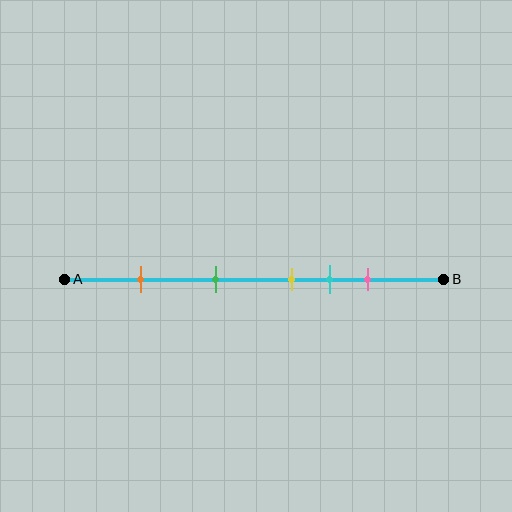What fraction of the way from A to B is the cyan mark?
The cyan mark is approximately 70% (0.7) of the way from A to B.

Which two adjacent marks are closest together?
The yellow and cyan marks are the closest adjacent pair.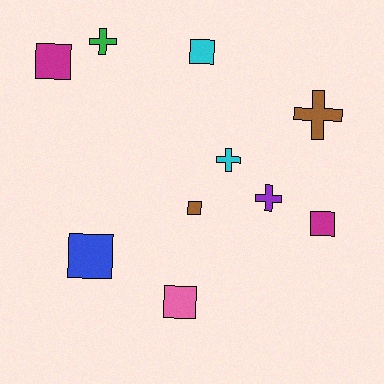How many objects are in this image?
There are 10 objects.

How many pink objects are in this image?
There is 1 pink object.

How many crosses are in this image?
There are 4 crosses.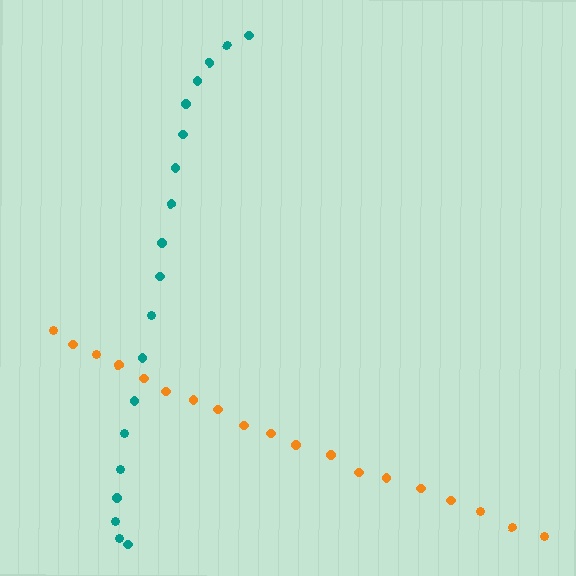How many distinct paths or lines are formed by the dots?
There are 2 distinct paths.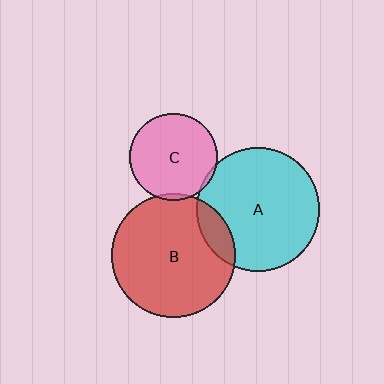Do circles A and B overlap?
Yes.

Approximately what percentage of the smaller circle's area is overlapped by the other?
Approximately 10%.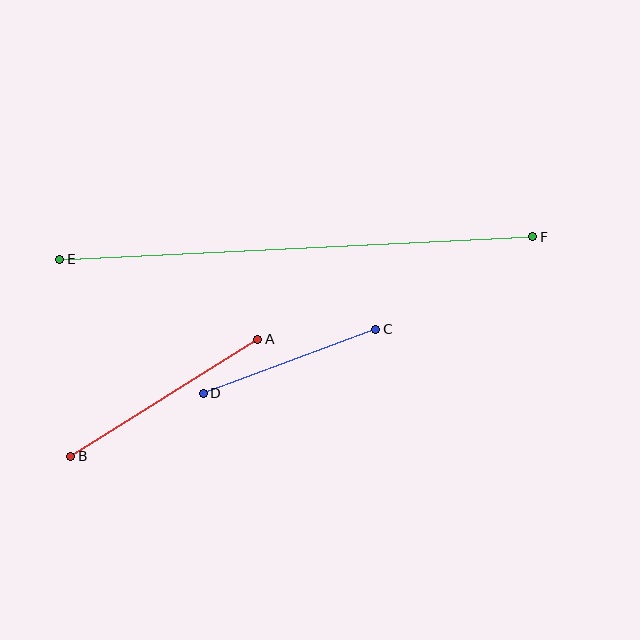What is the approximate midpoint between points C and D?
The midpoint is at approximately (289, 361) pixels.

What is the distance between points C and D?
The distance is approximately 184 pixels.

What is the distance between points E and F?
The distance is approximately 474 pixels.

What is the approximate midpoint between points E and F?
The midpoint is at approximately (296, 248) pixels.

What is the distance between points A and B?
The distance is approximately 220 pixels.